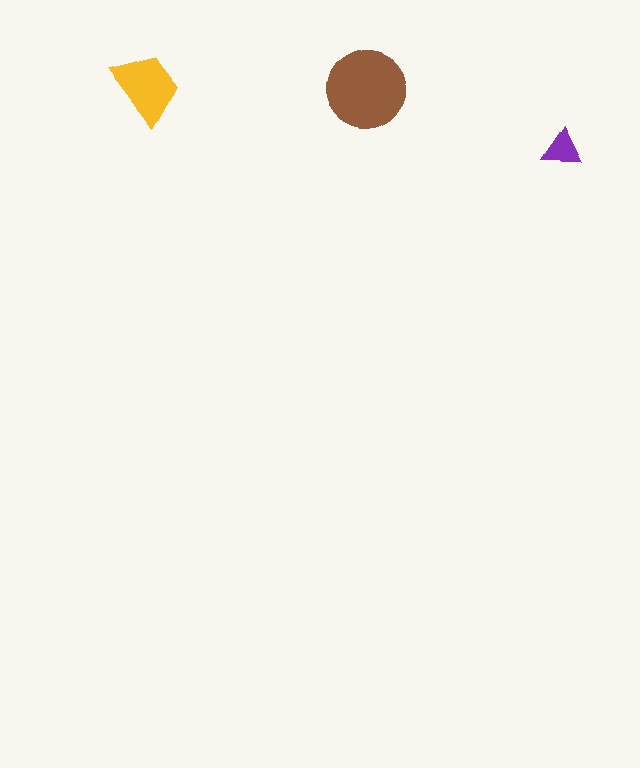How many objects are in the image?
There are 3 objects in the image.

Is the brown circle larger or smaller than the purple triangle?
Larger.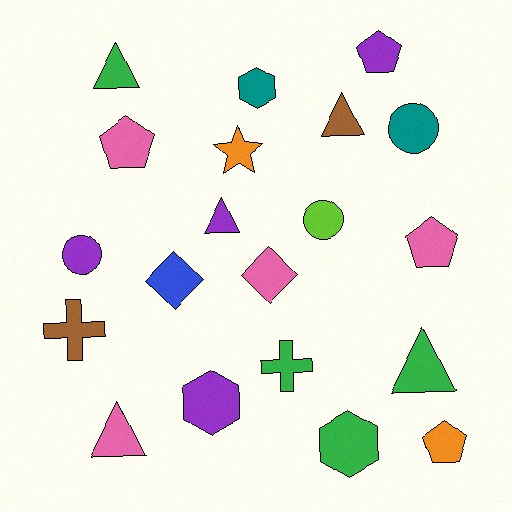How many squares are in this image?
There are no squares.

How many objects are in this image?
There are 20 objects.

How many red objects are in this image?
There are no red objects.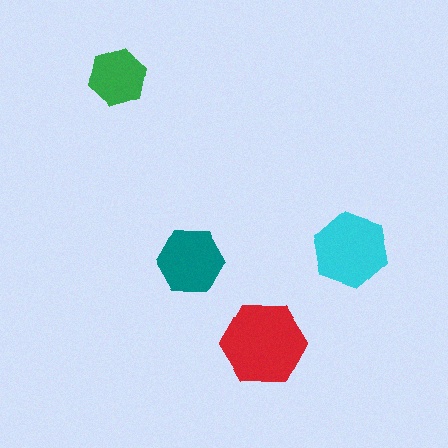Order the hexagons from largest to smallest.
the red one, the cyan one, the teal one, the green one.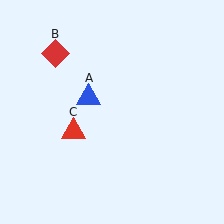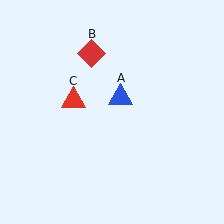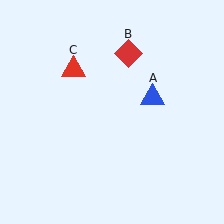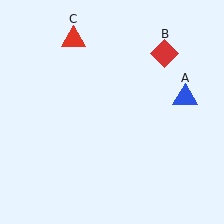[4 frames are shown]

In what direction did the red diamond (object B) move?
The red diamond (object B) moved right.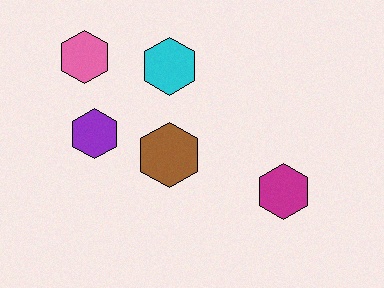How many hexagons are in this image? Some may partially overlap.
There are 5 hexagons.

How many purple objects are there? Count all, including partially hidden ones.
There is 1 purple object.